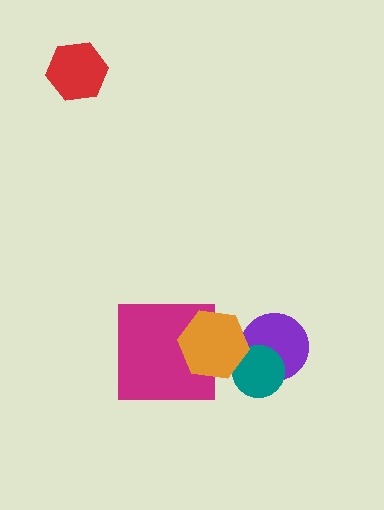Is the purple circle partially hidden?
Yes, it is partially covered by another shape.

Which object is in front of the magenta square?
The orange hexagon is in front of the magenta square.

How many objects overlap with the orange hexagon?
3 objects overlap with the orange hexagon.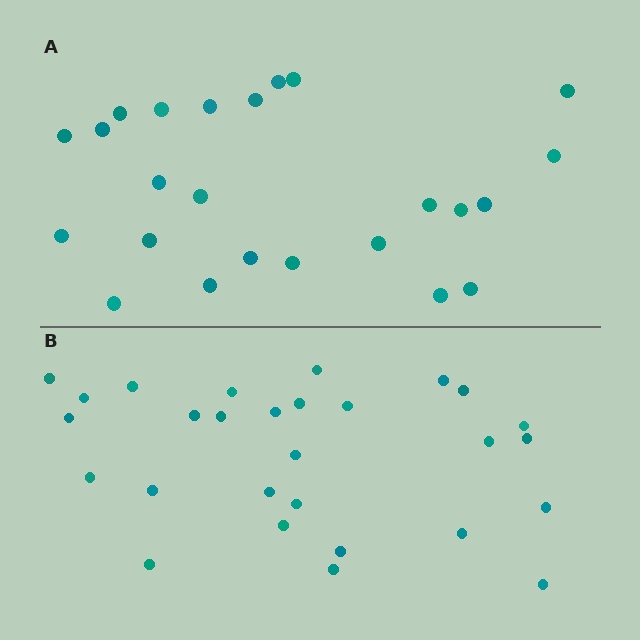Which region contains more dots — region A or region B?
Region B (the bottom region) has more dots.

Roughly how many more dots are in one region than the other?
Region B has about 4 more dots than region A.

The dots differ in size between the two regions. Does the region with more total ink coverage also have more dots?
No. Region A has more total ink coverage because its dots are larger, but region B actually contains more individual dots. Total area can be misleading — the number of items is what matters here.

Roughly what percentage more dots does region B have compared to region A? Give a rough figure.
About 15% more.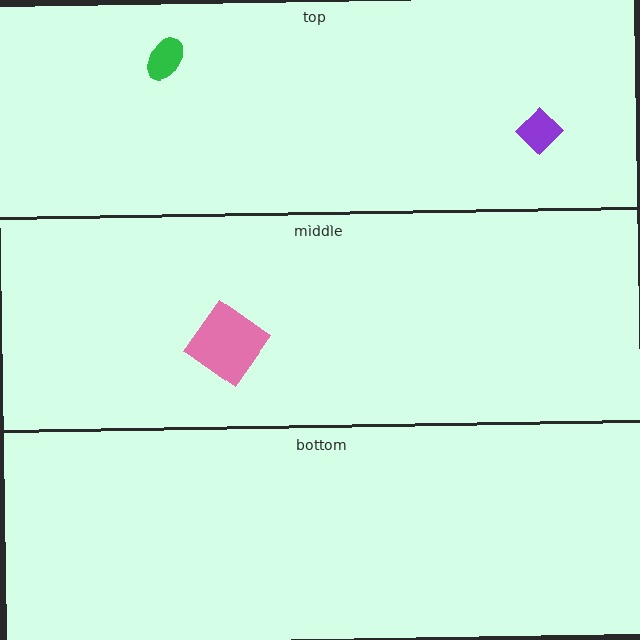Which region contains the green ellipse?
The top region.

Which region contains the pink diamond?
The middle region.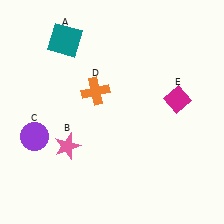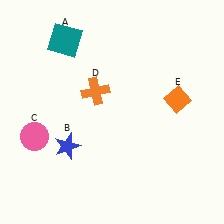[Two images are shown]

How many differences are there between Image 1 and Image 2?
There are 3 differences between the two images.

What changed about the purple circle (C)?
In Image 1, C is purple. In Image 2, it changed to pink.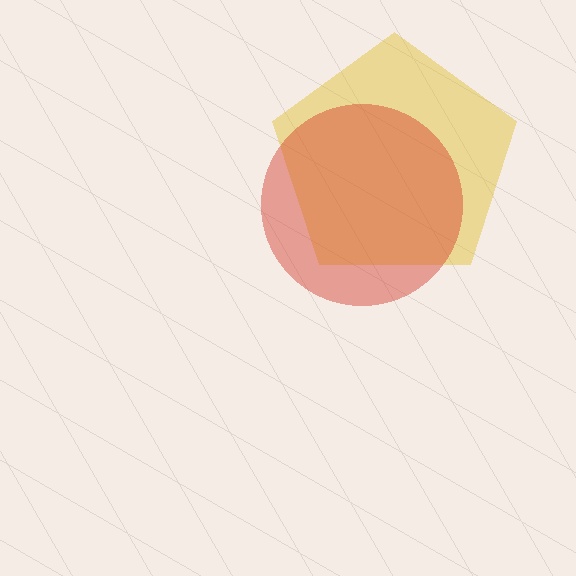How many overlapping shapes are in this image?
There are 2 overlapping shapes in the image.